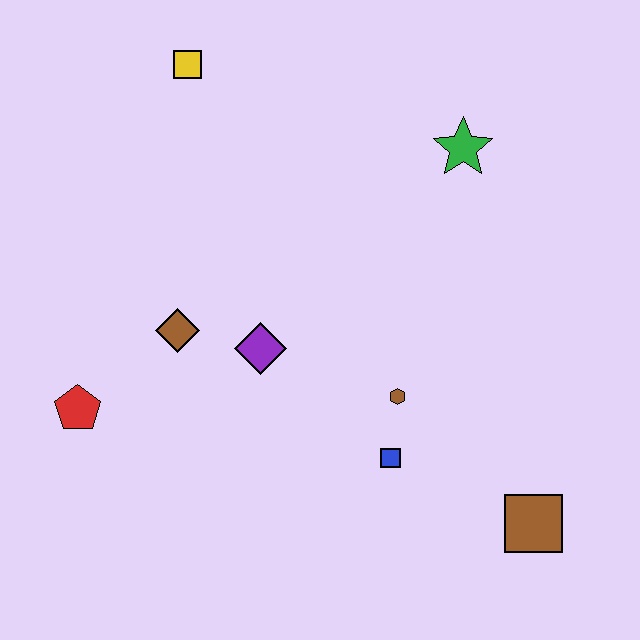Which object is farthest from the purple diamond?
The brown square is farthest from the purple diamond.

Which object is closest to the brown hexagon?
The blue square is closest to the brown hexagon.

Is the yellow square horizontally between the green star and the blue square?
No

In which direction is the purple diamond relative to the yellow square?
The purple diamond is below the yellow square.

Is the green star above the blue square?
Yes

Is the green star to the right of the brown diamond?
Yes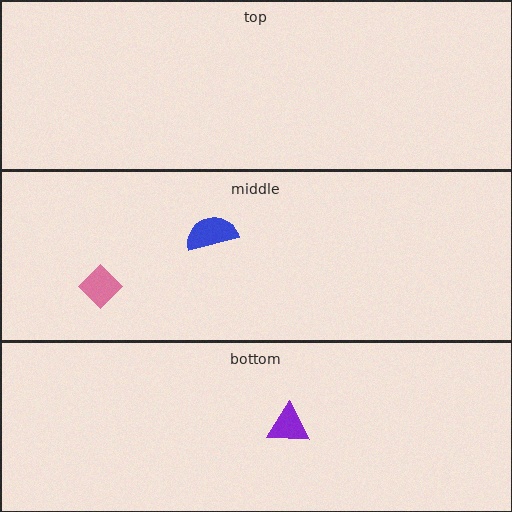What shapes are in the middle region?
The blue semicircle, the pink diamond.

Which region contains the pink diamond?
The middle region.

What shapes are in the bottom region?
The purple triangle.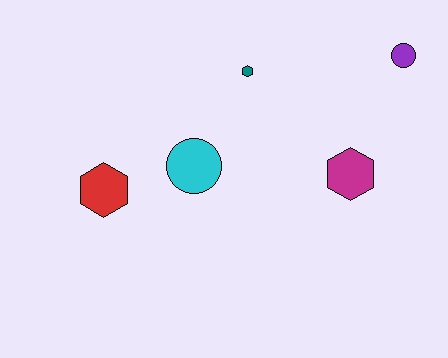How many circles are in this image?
There are 2 circles.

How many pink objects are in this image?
There are no pink objects.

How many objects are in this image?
There are 5 objects.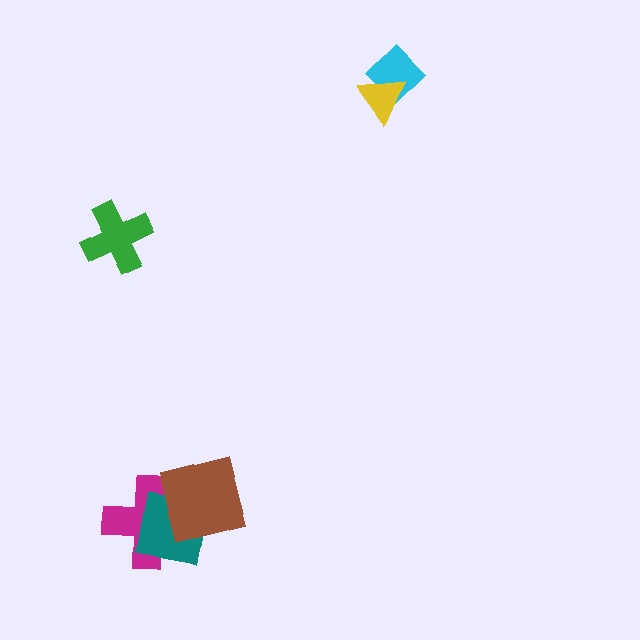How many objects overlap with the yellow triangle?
1 object overlaps with the yellow triangle.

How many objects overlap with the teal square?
2 objects overlap with the teal square.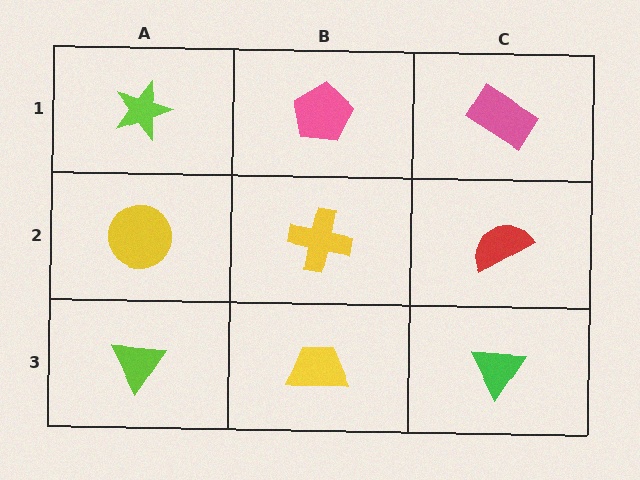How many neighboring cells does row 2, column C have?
3.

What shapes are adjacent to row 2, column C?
A pink rectangle (row 1, column C), a green triangle (row 3, column C), a yellow cross (row 2, column B).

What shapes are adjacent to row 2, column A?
A lime star (row 1, column A), a lime triangle (row 3, column A), a yellow cross (row 2, column B).